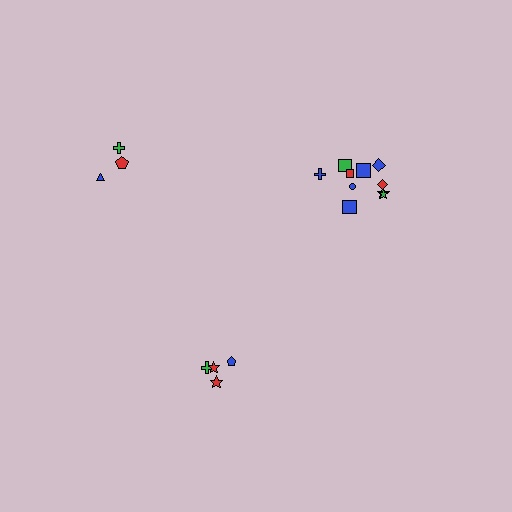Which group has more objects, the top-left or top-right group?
The top-right group.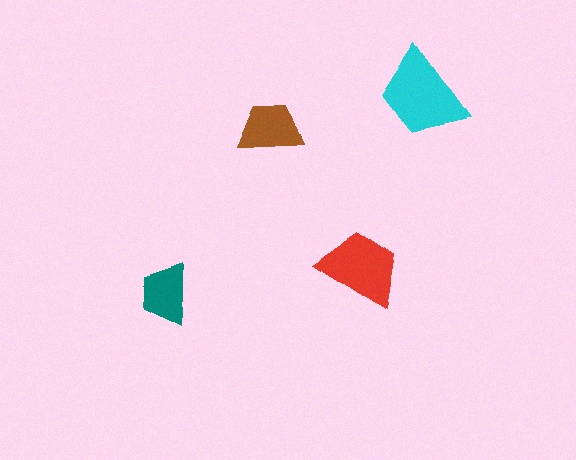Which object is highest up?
The cyan trapezoid is topmost.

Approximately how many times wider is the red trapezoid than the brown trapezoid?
About 1.5 times wider.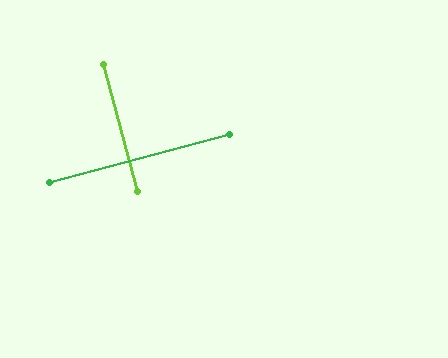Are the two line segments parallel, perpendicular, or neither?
Perpendicular — they meet at approximately 90°.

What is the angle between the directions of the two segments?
Approximately 90 degrees.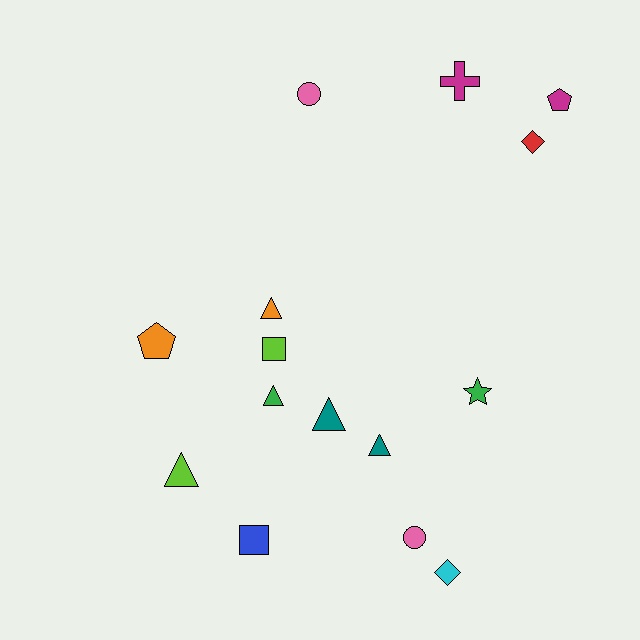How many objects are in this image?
There are 15 objects.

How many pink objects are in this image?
There are 2 pink objects.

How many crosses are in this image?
There is 1 cross.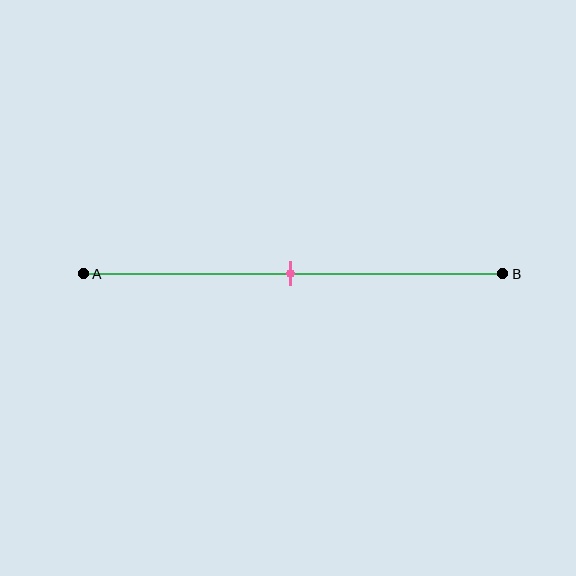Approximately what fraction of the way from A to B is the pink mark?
The pink mark is approximately 50% of the way from A to B.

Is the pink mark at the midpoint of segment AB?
Yes, the mark is approximately at the midpoint.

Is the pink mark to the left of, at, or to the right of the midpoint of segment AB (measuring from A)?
The pink mark is approximately at the midpoint of segment AB.